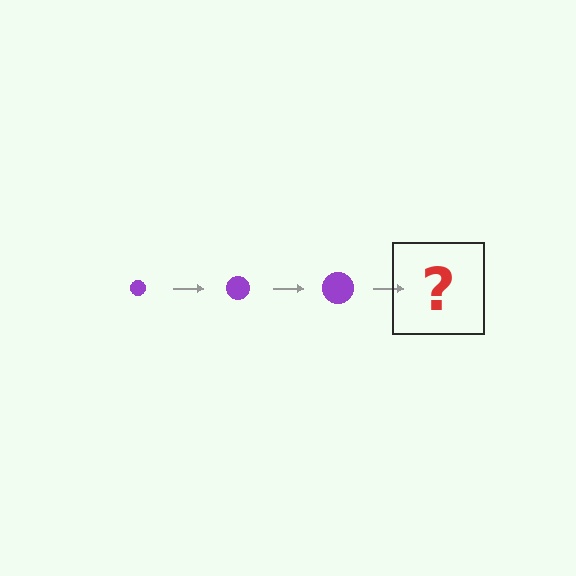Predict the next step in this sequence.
The next step is a purple circle, larger than the previous one.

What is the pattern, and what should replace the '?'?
The pattern is that the circle gets progressively larger each step. The '?' should be a purple circle, larger than the previous one.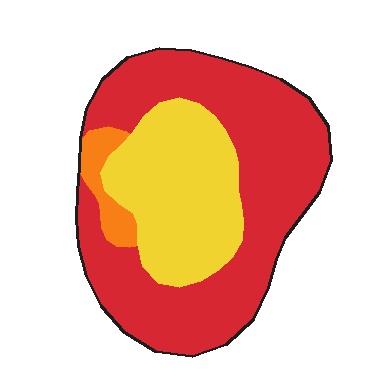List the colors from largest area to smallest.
From largest to smallest: red, yellow, orange.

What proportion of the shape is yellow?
Yellow covers about 30% of the shape.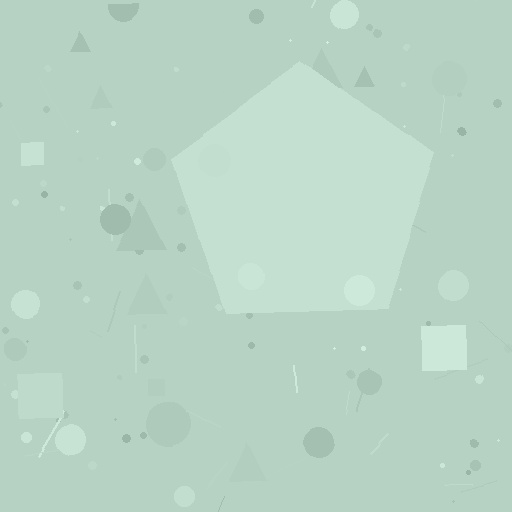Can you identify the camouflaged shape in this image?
The camouflaged shape is a pentagon.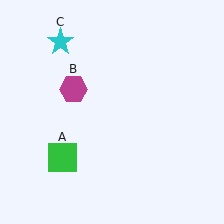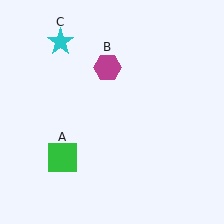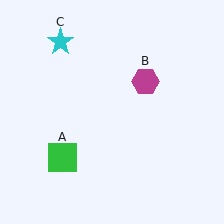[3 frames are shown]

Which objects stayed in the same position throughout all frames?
Green square (object A) and cyan star (object C) remained stationary.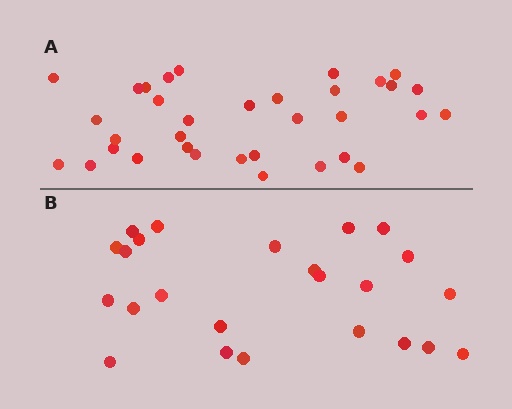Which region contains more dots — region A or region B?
Region A (the top region) has more dots.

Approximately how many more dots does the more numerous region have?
Region A has roughly 10 or so more dots than region B.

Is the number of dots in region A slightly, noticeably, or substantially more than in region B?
Region A has noticeably more, but not dramatically so. The ratio is roughly 1.4 to 1.